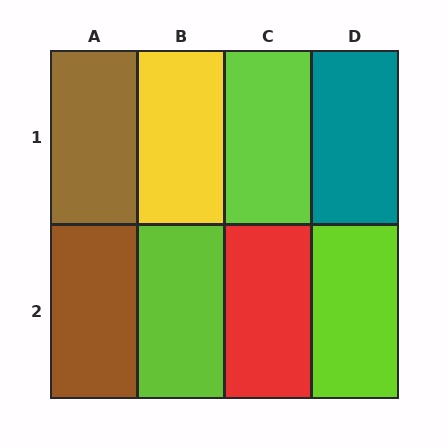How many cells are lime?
3 cells are lime.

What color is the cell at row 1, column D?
Teal.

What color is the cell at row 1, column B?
Yellow.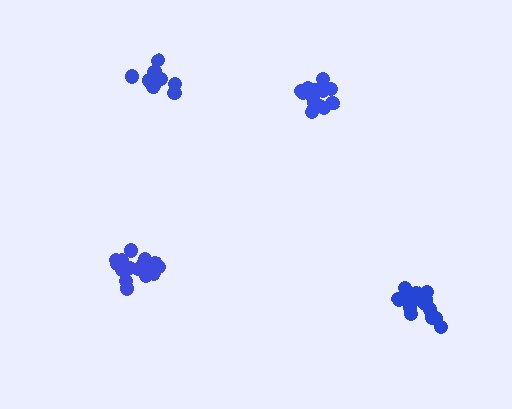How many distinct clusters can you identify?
There are 4 distinct clusters.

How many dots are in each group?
Group 1: 17 dots, Group 2: 11 dots, Group 3: 15 dots, Group 4: 16 dots (59 total).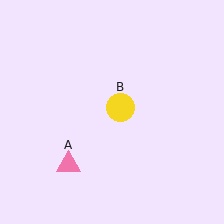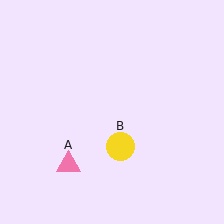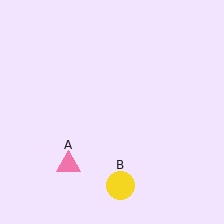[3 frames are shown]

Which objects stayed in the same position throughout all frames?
Pink triangle (object A) remained stationary.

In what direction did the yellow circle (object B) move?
The yellow circle (object B) moved down.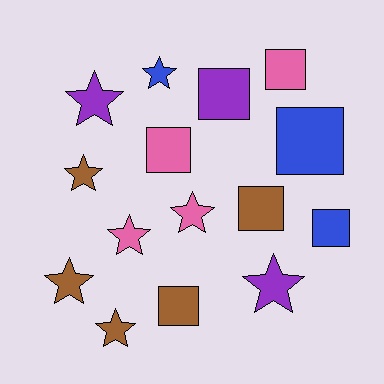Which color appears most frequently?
Brown, with 5 objects.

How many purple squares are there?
There is 1 purple square.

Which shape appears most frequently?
Star, with 8 objects.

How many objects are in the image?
There are 15 objects.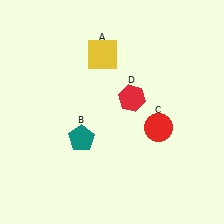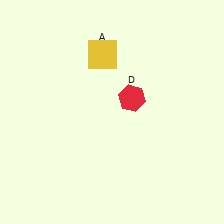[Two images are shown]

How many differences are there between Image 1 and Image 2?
There are 2 differences between the two images.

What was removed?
The red circle (C), the teal pentagon (B) were removed in Image 2.